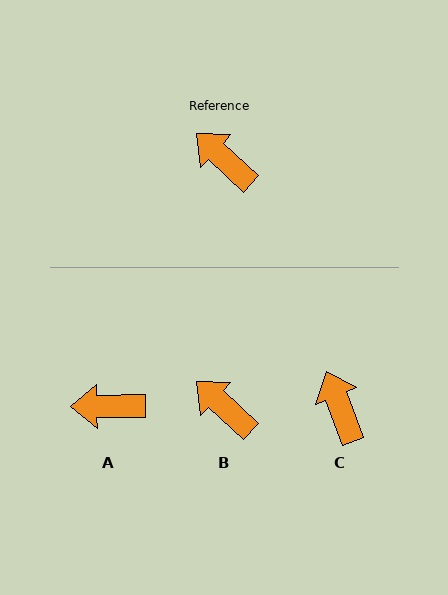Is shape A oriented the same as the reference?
No, it is off by about 43 degrees.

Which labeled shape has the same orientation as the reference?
B.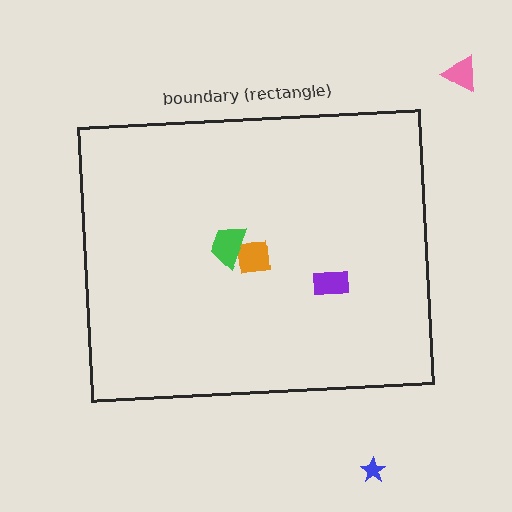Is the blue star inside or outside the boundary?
Outside.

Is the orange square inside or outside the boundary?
Inside.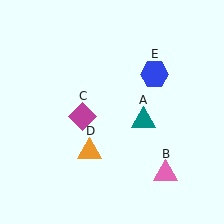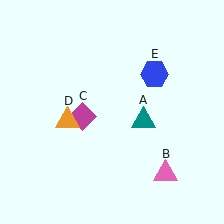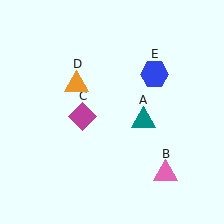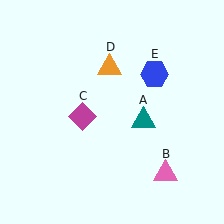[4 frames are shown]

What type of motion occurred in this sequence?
The orange triangle (object D) rotated clockwise around the center of the scene.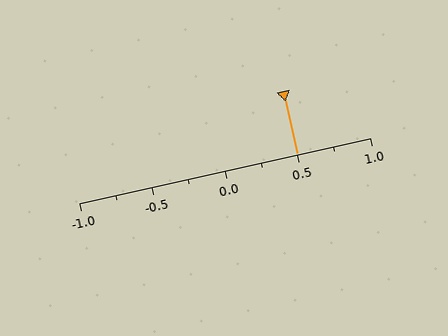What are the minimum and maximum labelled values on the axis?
The axis runs from -1.0 to 1.0.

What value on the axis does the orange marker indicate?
The marker indicates approximately 0.5.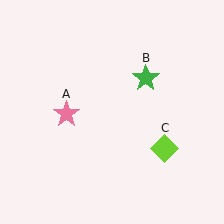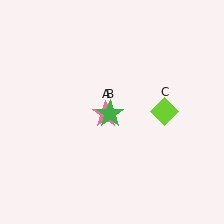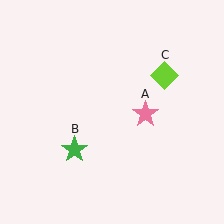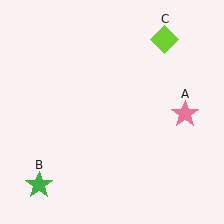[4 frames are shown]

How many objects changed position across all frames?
3 objects changed position: pink star (object A), green star (object B), lime diamond (object C).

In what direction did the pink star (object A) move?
The pink star (object A) moved right.